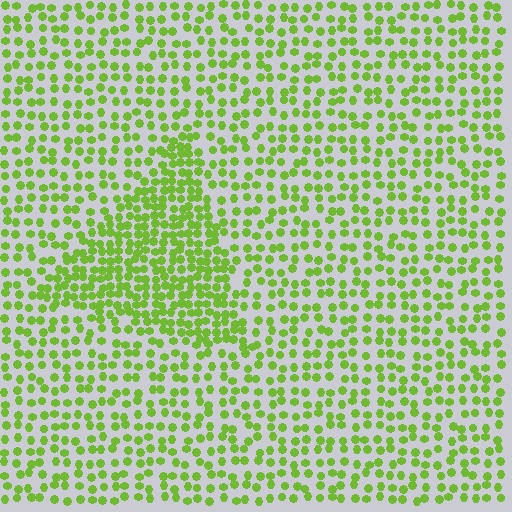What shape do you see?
I see a triangle.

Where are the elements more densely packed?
The elements are more densely packed inside the triangle boundary.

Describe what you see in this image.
The image contains small lime elements arranged at two different densities. A triangle-shaped region is visible where the elements are more densely packed than the surrounding area.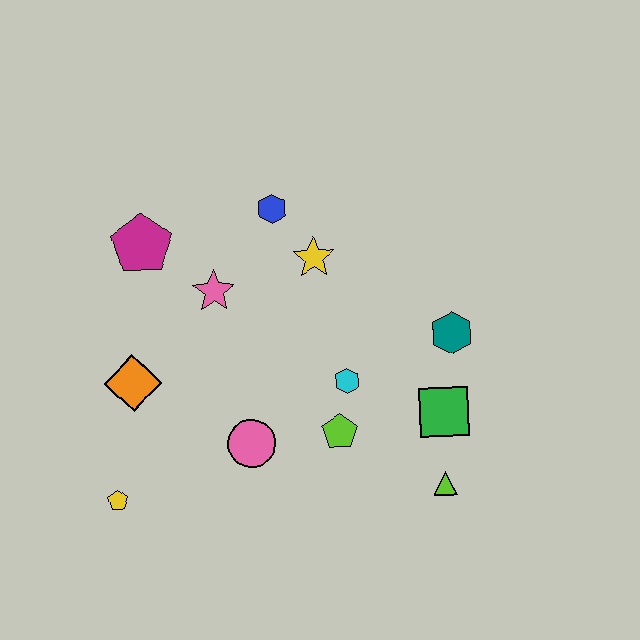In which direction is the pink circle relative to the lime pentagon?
The pink circle is to the left of the lime pentagon.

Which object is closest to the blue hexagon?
The yellow star is closest to the blue hexagon.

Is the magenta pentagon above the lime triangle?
Yes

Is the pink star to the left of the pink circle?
Yes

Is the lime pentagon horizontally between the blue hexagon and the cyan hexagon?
Yes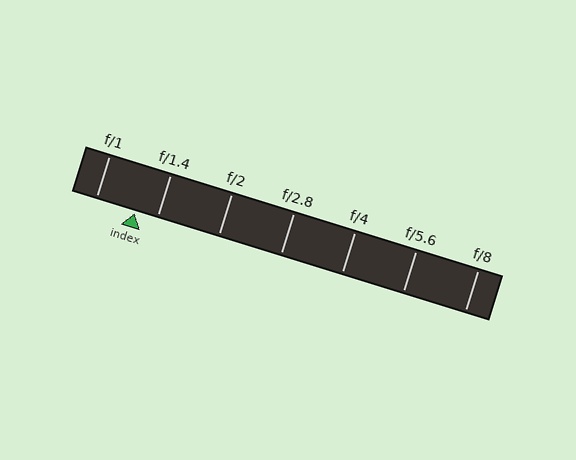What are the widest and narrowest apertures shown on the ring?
The widest aperture shown is f/1 and the narrowest is f/8.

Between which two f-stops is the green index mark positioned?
The index mark is between f/1 and f/1.4.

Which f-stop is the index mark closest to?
The index mark is closest to f/1.4.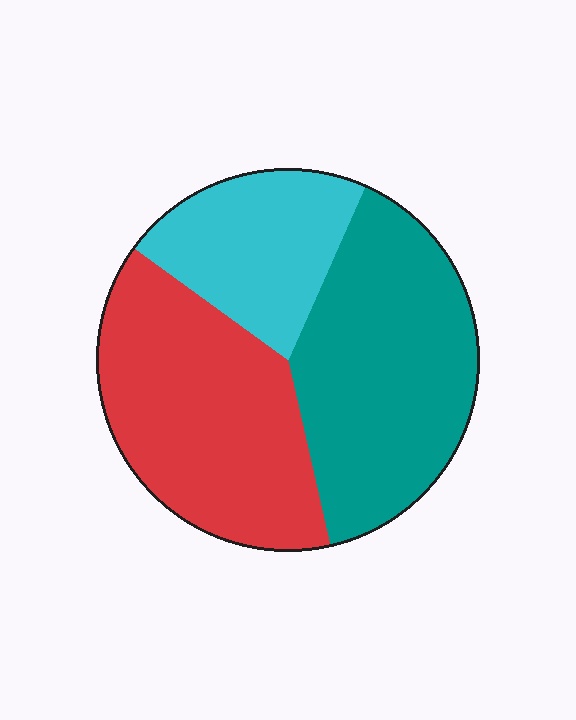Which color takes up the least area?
Cyan, at roughly 20%.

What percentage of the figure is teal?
Teal takes up about two fifths (2/5) of the figure.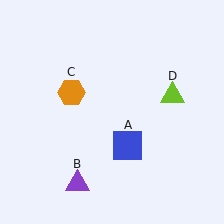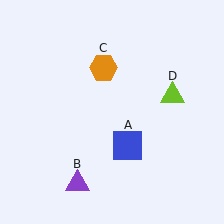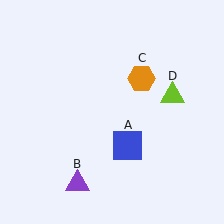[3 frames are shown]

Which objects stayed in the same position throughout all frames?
Blue square (object A) and purple triangle (object B) and lime triangle (object D) remained stationary.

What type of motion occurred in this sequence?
The orange hexagon (object C) rotated clockwise around the center of the scene.